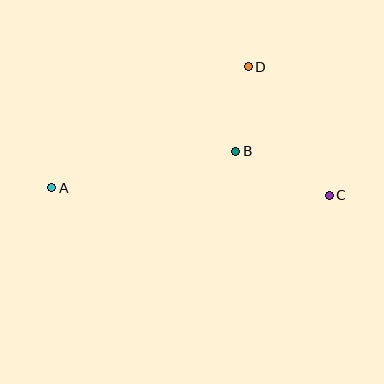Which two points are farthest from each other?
Points A and C are farthest from each other.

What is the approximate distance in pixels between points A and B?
The distance between A and B is approximately 188 pixels.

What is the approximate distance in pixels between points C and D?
The distance between C and D is approximately 152 pixels.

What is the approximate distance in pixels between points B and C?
The distance between B and C is approximately 103 pixels.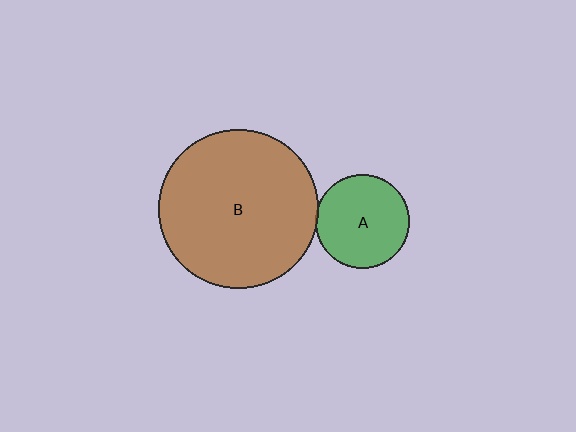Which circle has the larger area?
Circle B (brown).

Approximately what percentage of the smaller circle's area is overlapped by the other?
Approximately 5%.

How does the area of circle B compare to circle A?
Approximately 2.9 times.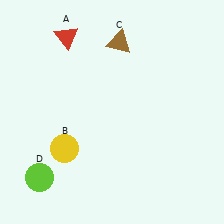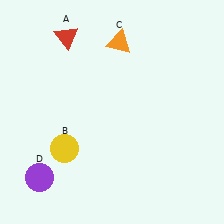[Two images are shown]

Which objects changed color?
C changed from brown to orange. D changed from lime to purple.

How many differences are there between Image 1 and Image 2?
There are 2 differences between the two images.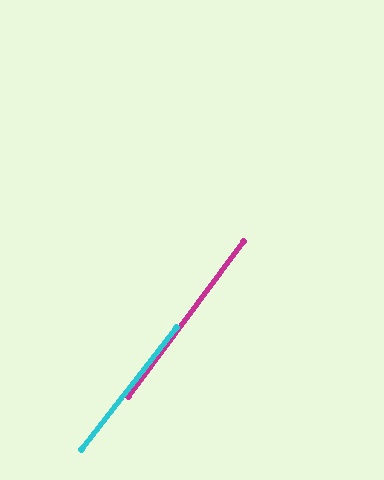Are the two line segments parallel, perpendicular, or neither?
Parallel — their directions differ by only 1.3°.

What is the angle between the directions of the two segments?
Approximately 1 degree.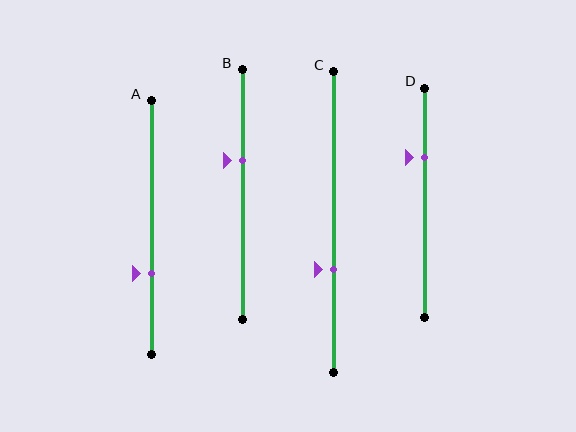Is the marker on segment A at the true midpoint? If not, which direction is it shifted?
No, the marker on segment A is shifted downward by about 18% of the segment length.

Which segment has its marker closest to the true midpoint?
Segment B has its marker closest to the true midpoint.